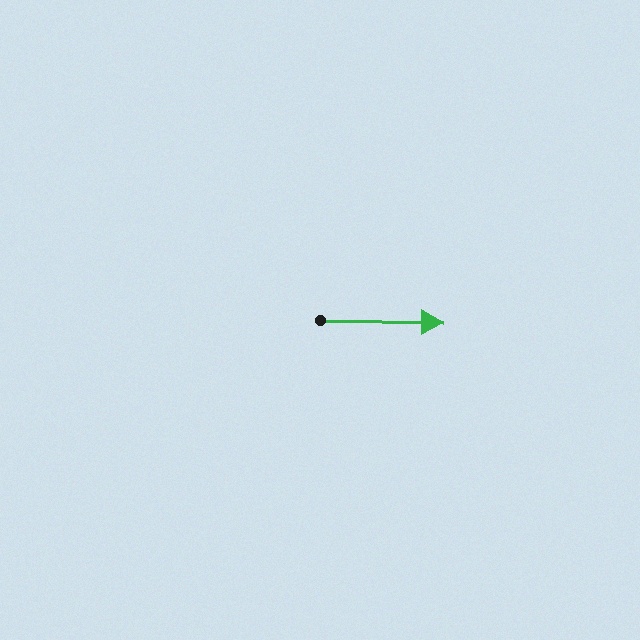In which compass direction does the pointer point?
East.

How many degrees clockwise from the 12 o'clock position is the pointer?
Approximately 91 degrees.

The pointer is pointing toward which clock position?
Roughly 3 o'clock.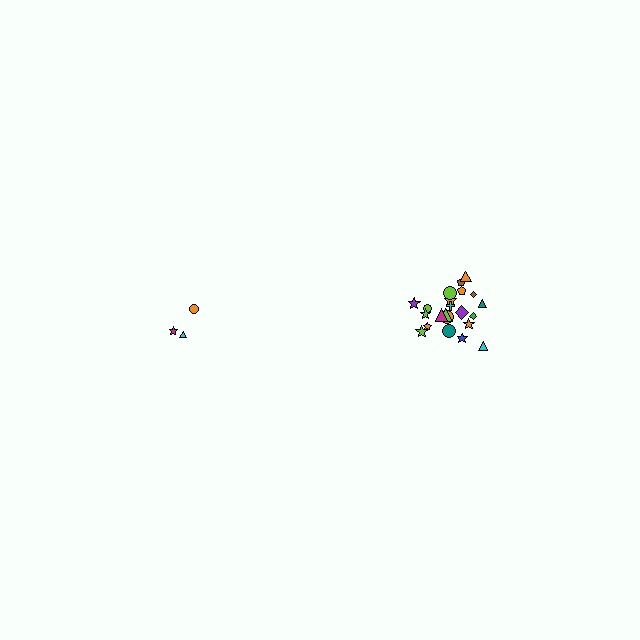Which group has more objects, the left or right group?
The right group.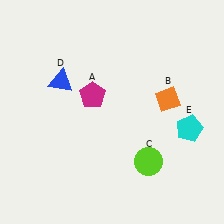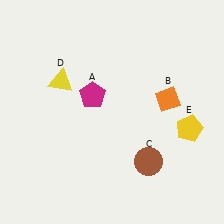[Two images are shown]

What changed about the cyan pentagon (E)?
In Image 1, E is cyan. In Image 2, it changed to yellow.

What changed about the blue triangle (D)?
In Image 1, D is blue. In Image 2, it changed to yellow.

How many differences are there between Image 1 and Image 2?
There are 3 differences between the two images.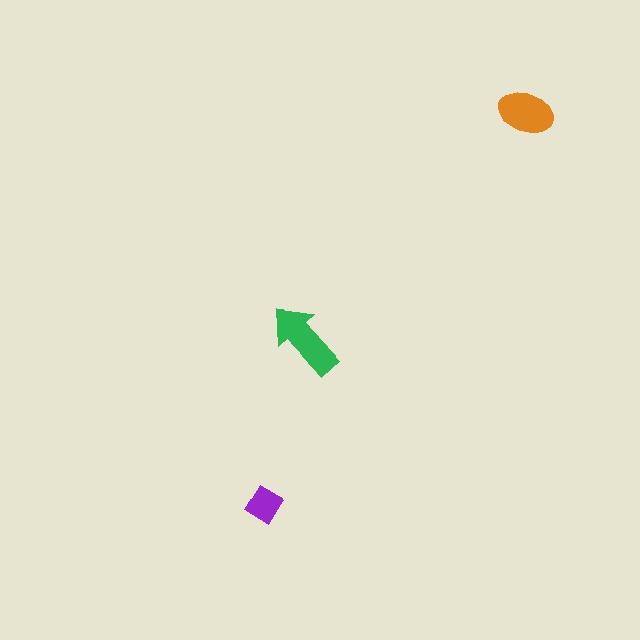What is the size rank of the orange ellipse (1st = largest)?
2nd.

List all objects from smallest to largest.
The purple diamond, the orange ellipse, the green arrow.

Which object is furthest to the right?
The orange ellipse is rightmost.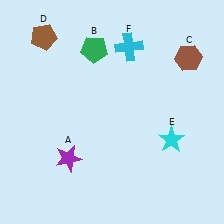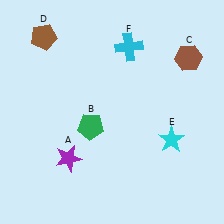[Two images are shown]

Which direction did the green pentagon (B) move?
The green pentagon (B) moved down.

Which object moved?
The green pentagon (B) moved down.